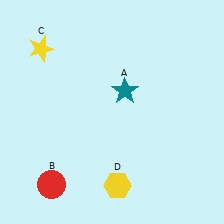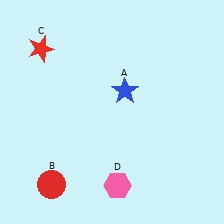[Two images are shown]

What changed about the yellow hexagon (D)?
In Image 1, D is yellow. In Image 2, it changed to pink.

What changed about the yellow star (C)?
In Image 1, C is yellow. In Image 2, it changed to red.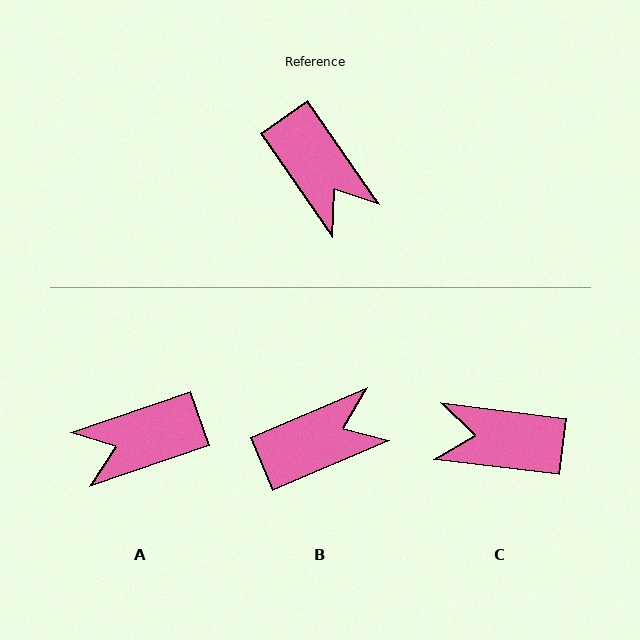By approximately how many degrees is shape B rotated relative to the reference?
Approximately 78 degrees counter-clockwise.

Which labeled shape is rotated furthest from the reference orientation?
C, about 132 degrees away.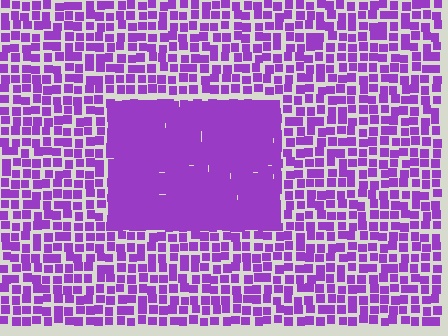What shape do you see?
I see a rectangle.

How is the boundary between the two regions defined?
The boundary is defined by a change in element density (approximately 2.1x ratio). All elements are the same color, size, and shape.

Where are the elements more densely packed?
The elements are more densely packed inside the rectangle boundary.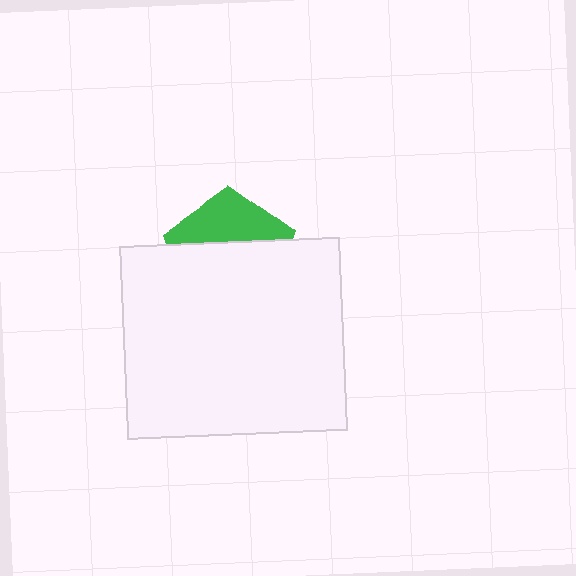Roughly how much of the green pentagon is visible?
A small part of it is visible (roughly 37%).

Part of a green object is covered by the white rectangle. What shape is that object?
It is a pentagon.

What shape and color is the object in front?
The object in front is a white rectangle.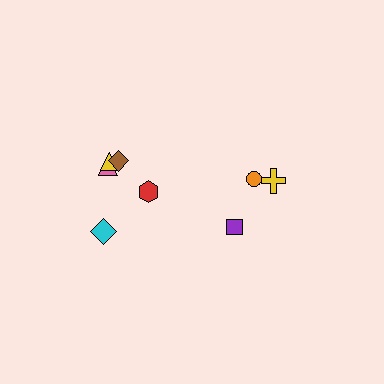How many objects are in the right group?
There are 3 objects.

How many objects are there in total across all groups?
There are 8 objects.